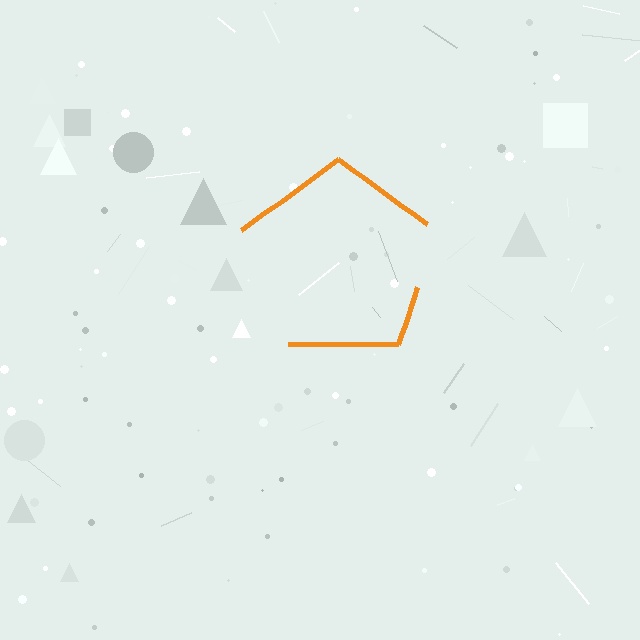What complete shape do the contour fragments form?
The contour fragments form a pentagon.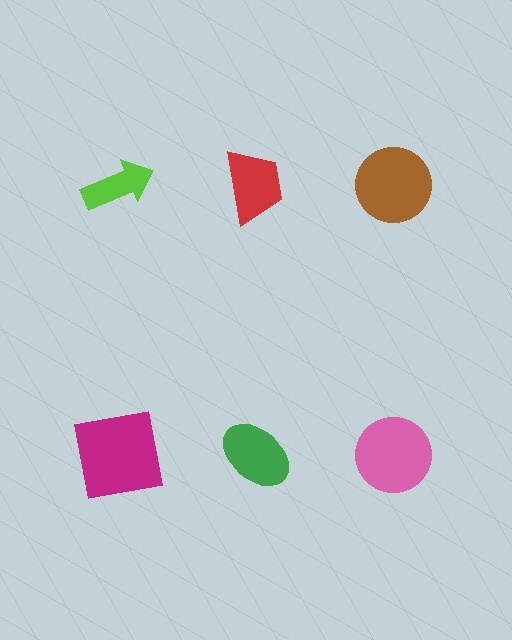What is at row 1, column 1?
A lime arrow.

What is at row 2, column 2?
A green ellipse.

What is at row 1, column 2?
A red trapezoid.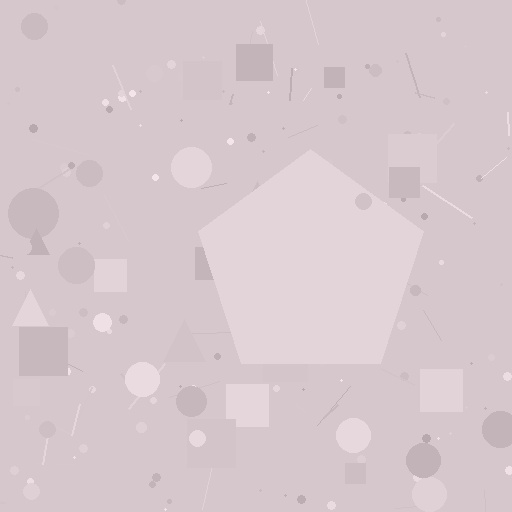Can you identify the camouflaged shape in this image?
The camouflaged shape is a pentagon.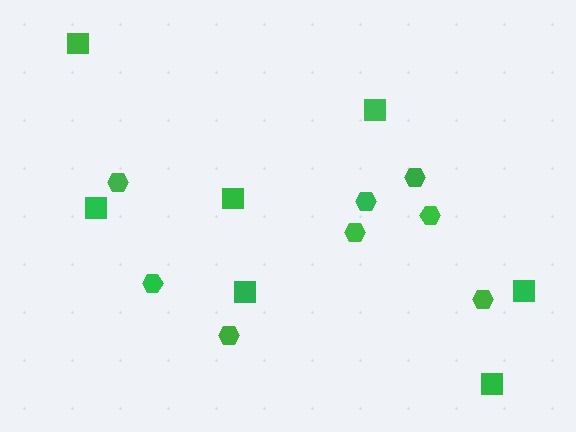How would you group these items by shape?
There are 2 groups: one group of hexagons (8) and one group of squares (7).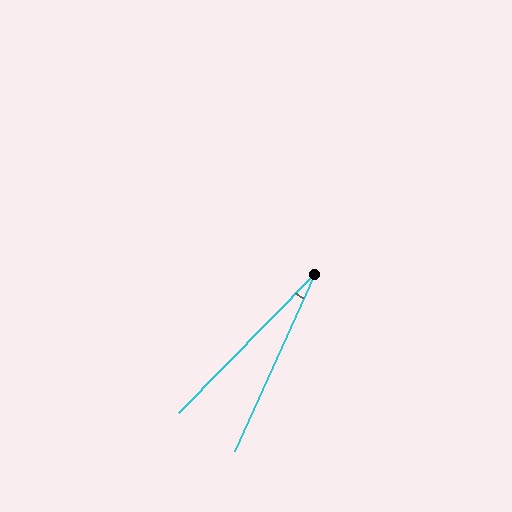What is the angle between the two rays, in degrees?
Approximately 20 degrees.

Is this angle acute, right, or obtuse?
It is acute.